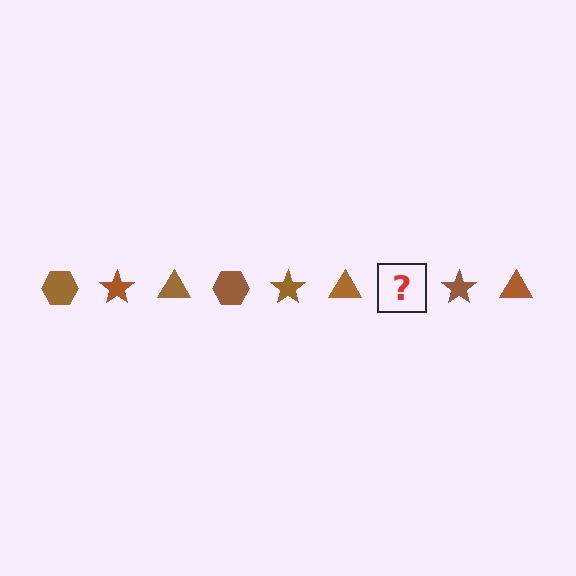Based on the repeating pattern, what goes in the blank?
The blank should be a brown hexagon.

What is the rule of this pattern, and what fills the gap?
The rule is that the pattern cycles through hexagon, star, triangle shapes in brown. The gap should be filled with a brown hexagon.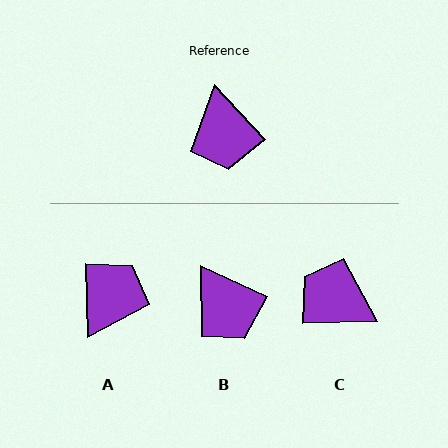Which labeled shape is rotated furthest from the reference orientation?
A, about 138 degrees away.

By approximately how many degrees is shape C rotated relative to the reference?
Approximately 131 degrees clockwise.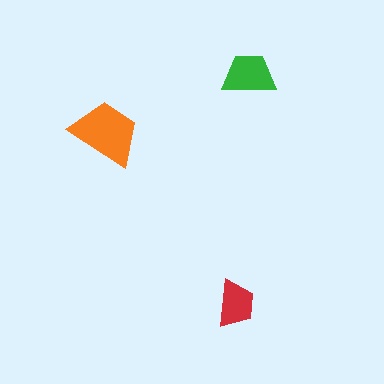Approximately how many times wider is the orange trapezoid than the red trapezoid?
About 1.5 times wider.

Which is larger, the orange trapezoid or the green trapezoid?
The orange one.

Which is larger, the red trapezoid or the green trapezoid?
The green one.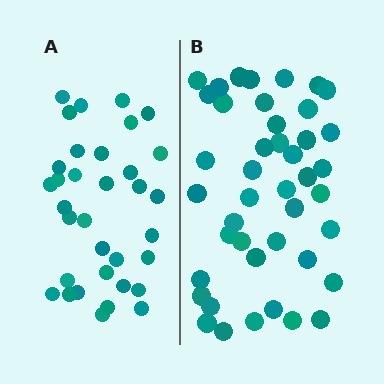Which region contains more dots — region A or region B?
Region B (the right region) has more dots.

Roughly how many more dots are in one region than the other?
Region B has roughly 8 or so more dots than region A.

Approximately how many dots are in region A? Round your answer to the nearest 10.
About 30 dots. (The exact count is 34, which rounds to 30.)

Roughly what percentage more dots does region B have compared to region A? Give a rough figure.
About 25% more.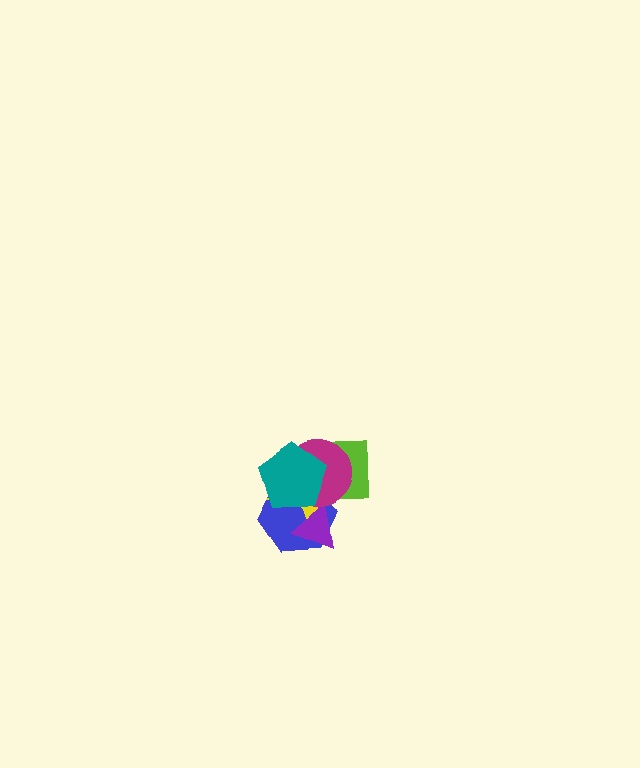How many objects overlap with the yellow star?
5 objects overlap with the yellow star.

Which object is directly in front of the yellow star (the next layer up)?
The purple triangle is directly in front of the yellow star.